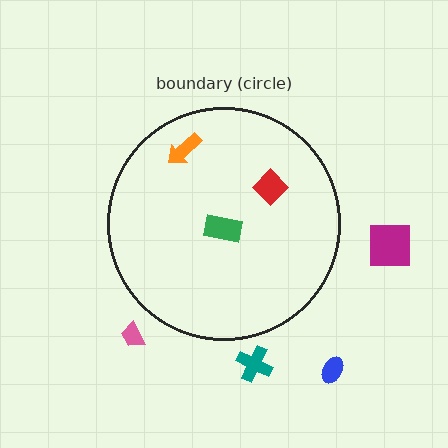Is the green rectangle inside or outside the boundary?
Inside.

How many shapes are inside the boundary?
3 inside, 4 outside.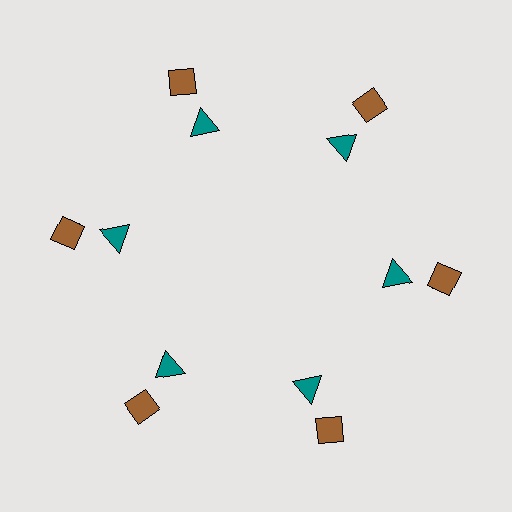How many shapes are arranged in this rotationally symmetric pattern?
There are 12 shapes, arranged in 6 groups of 2.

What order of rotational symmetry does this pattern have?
This pattern has 6-fold rotational symmetry.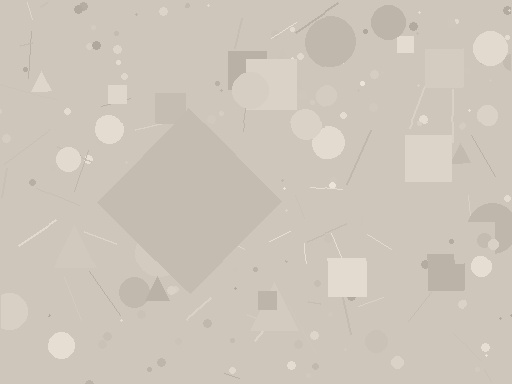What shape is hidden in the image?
A diamond is hidden in the image.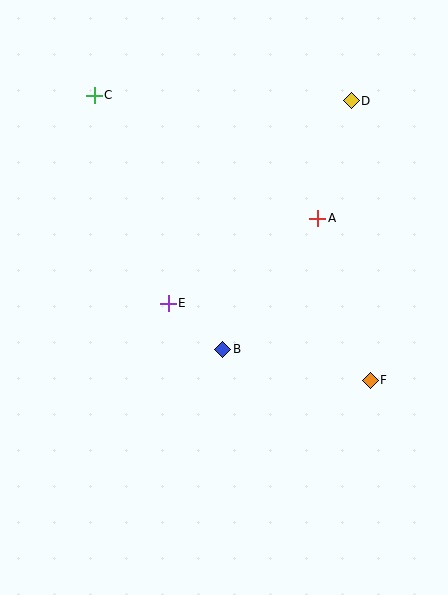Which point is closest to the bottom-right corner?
Point F is closest to the bottom-right corner.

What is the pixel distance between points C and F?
The distance between C and F is 397 pixels.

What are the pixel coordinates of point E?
Point E is at (168, 303).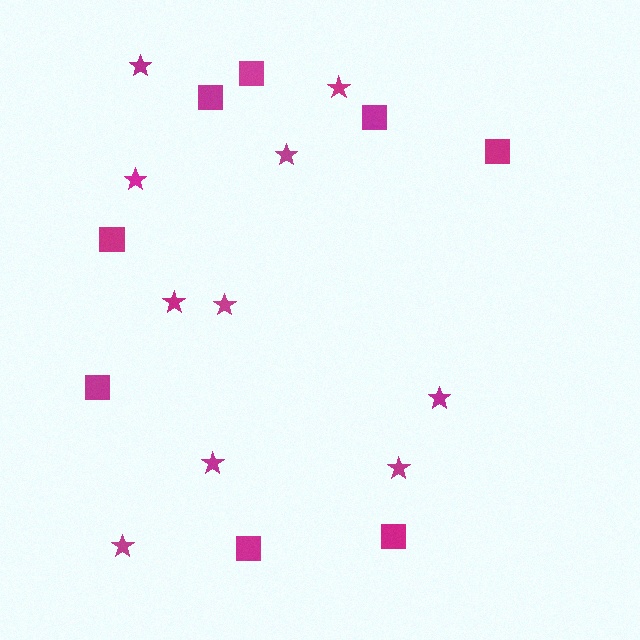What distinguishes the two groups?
There are 2 groups: one group of squares (8) and one group of stars (10).